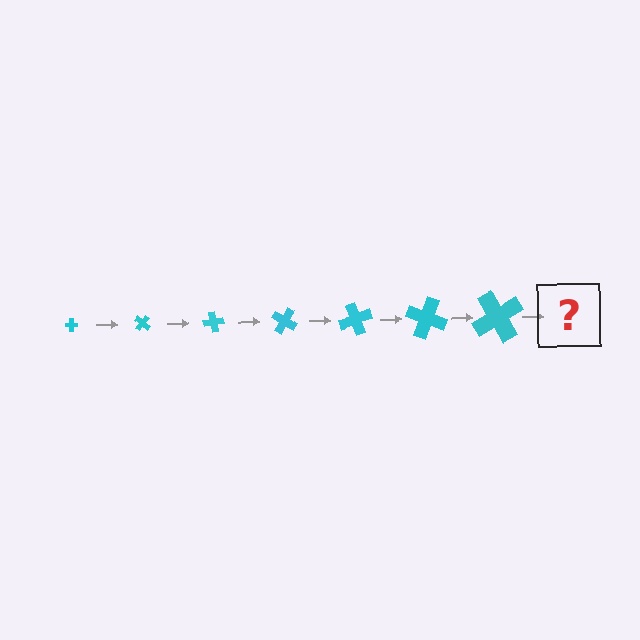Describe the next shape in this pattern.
It should be a cross, larger than the previous one and rotated 280 degrees from the start.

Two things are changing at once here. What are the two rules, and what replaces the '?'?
The two rules are that the cross grows larger each step and it rotates 40 degrees each step. The '?' should be a cross, larger than the previous one and rotated 280 degrees from the start.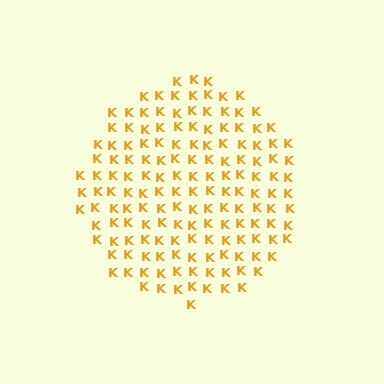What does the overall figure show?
The overall figure shows a circle.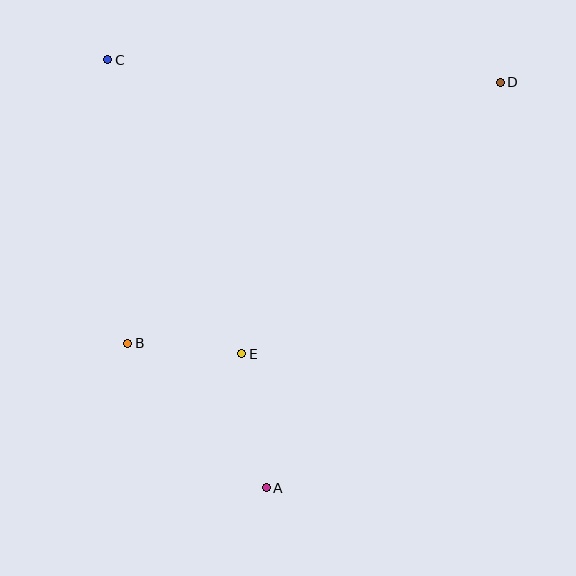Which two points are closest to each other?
Points B and E are closest to each other.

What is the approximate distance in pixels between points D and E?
The distance between D and E is approximately 375 pixels.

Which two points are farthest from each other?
Points A and D are farthest from each other.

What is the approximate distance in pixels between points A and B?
The distance between A and B is approximately 200 pixels.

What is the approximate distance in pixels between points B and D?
The distance between B and D is approximately 455 pixels.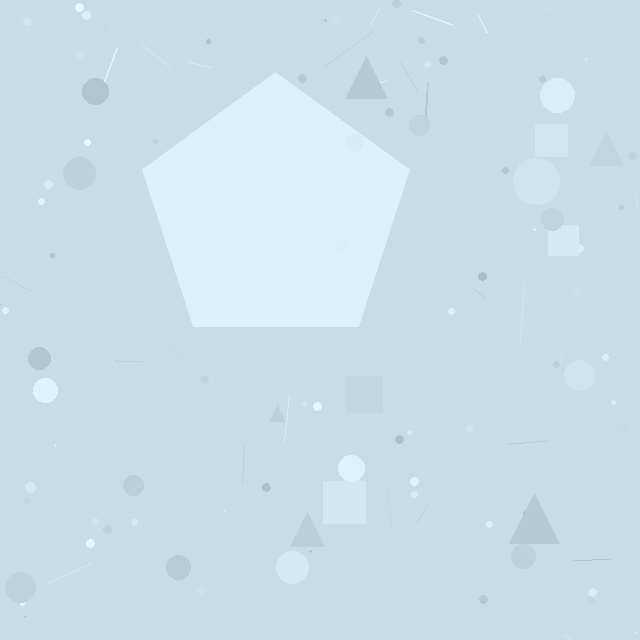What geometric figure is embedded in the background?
A pentagon is embedded in the background.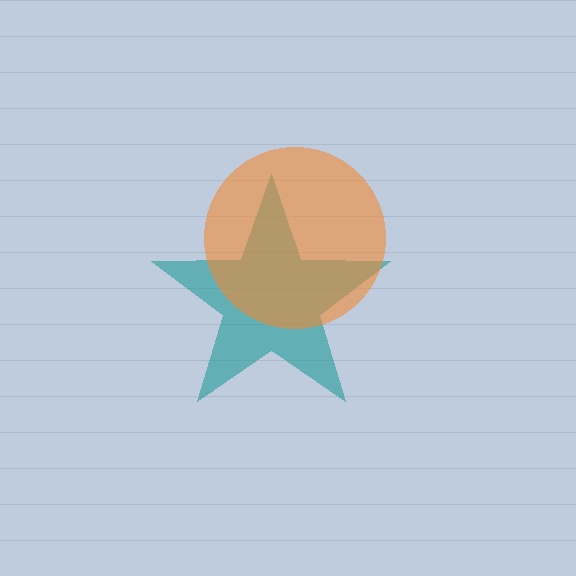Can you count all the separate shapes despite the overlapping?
Yes, there are 2 separate shapes.